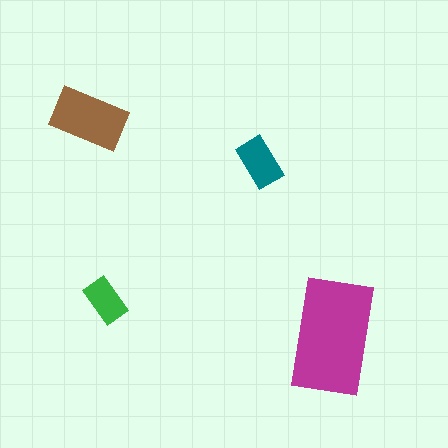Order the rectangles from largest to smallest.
the magenta one, the brown one, the teal one, the green one.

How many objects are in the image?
There are 4 objects in the image.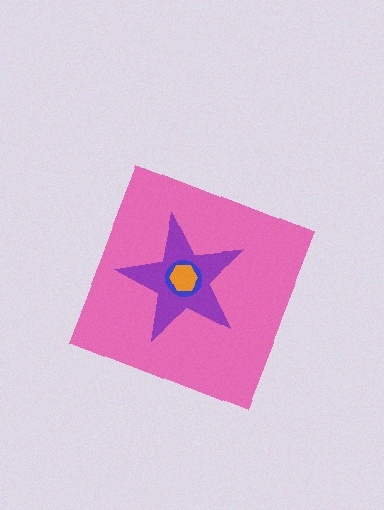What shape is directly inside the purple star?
The blue circle.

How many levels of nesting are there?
4.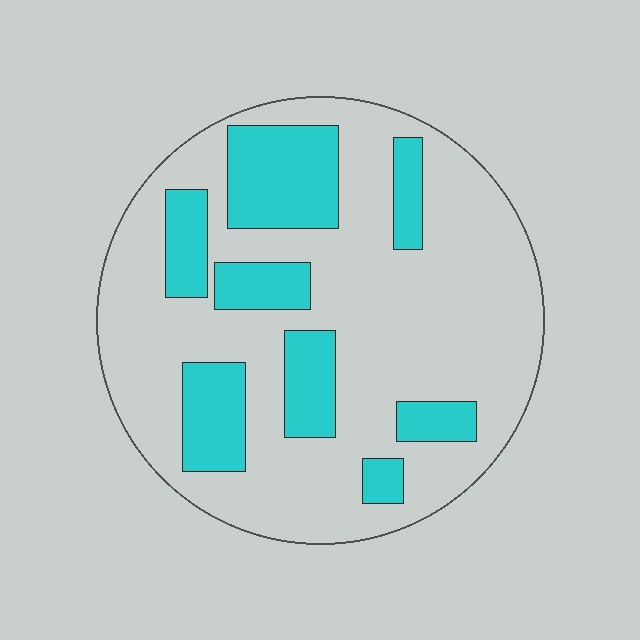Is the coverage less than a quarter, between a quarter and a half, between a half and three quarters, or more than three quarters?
Between a quarter and a half.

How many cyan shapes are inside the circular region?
8.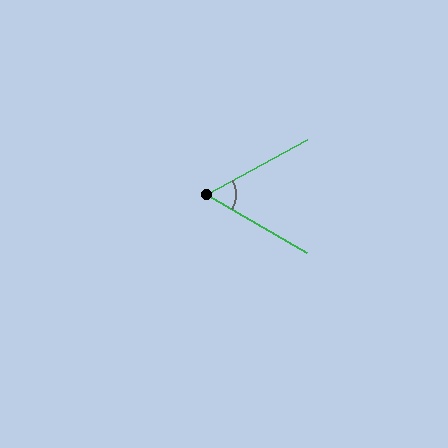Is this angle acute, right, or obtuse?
It is acute.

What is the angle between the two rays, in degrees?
Approximately 59 degrees.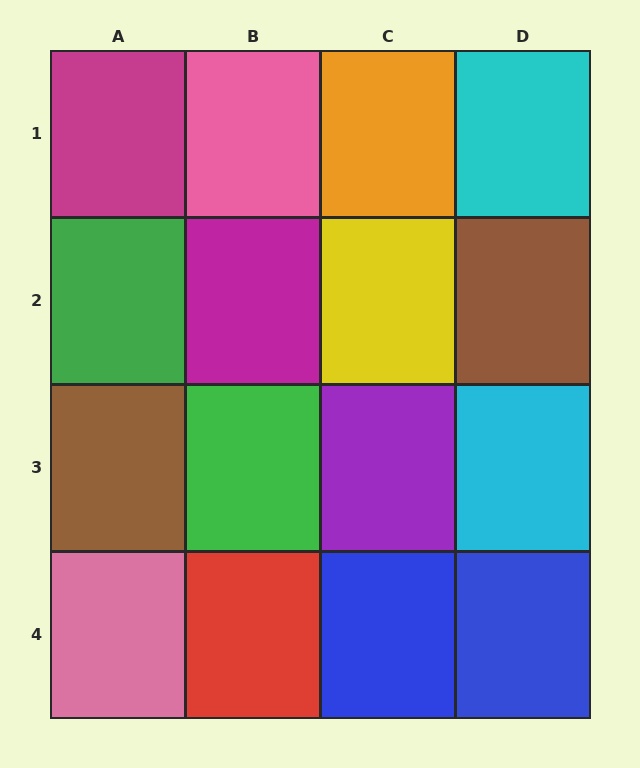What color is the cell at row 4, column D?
Blue.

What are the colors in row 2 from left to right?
Green, magenta, yellow, brown.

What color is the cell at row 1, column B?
Pink.